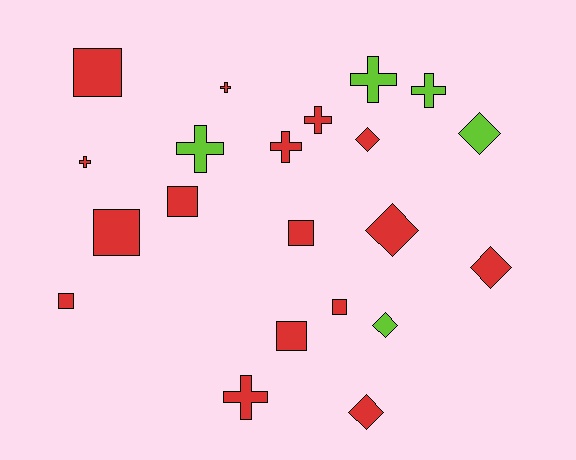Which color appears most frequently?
Red, with 16 objects.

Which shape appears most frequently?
Cross, with 8 objects.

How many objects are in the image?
There are 21 objects.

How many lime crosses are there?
There are 3 lime crosses.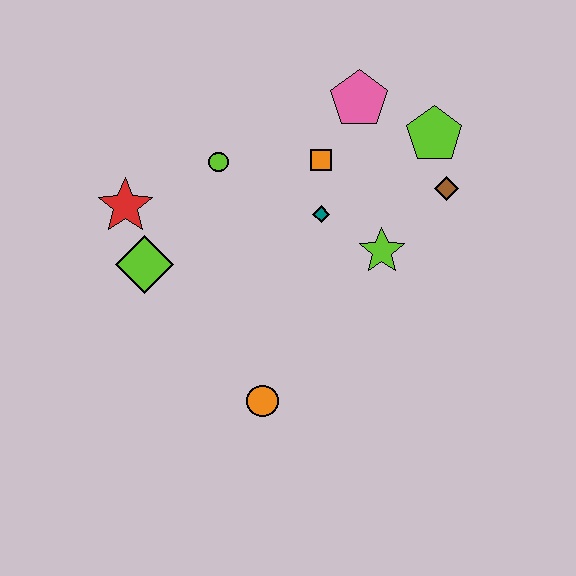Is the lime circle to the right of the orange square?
No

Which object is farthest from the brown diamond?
The red star is farthest from the brown diamond.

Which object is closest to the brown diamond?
The lime pentagon is closest to the brown diamond.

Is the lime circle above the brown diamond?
Yes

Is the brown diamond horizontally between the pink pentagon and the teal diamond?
No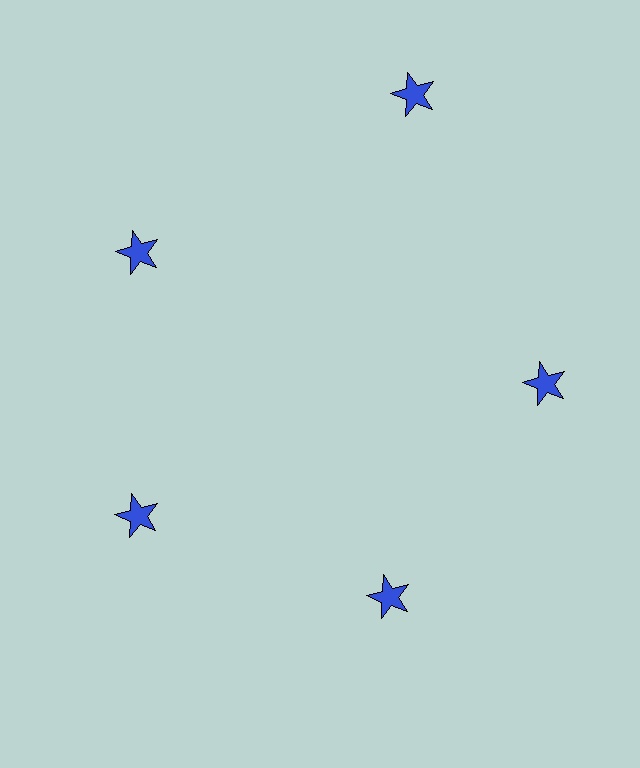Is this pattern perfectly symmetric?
No. The 5 blue stars are arranged in a ring, but one element near the 1 o'clock position is pushed outward from the center, breaking the 5-fold rotational symmetry.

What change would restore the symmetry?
The symmetry would be restored by moving it inward, back onto the ring so that all 5 stars sit at equal angles and equal distance from the center.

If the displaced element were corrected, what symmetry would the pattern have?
It would have 5-fold rotational symmetry — the pattern would map onto itself every 72 degrees.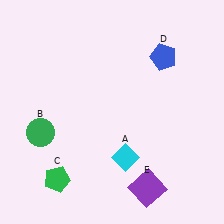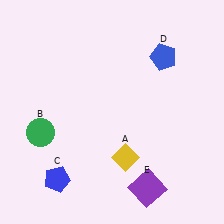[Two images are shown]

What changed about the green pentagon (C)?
In Image 1, C is green. In Image 2, it changed to blue.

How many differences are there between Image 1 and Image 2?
There are 2 differences between the two images.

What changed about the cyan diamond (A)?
In Image 1, A is cyan. In Image 2, it changed to yellow.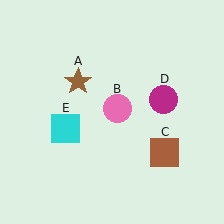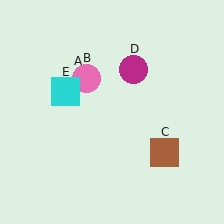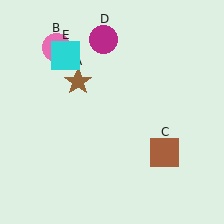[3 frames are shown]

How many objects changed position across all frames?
3 objects changed position: pink circle (object B), magenta circle (object D), cyan square (object E).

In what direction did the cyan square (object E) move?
The cyan square (object E) moved up.